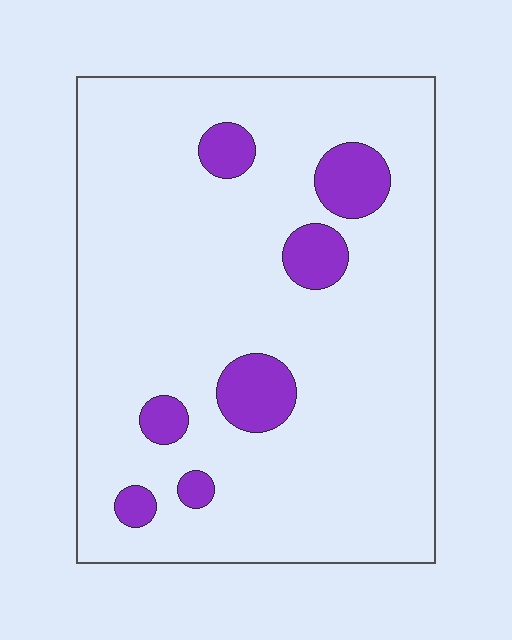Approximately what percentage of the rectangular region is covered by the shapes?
Approximately 10%.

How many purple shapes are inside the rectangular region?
7.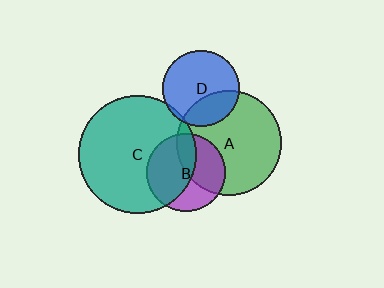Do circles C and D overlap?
Yes.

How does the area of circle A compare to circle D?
Approximately 1.9 times.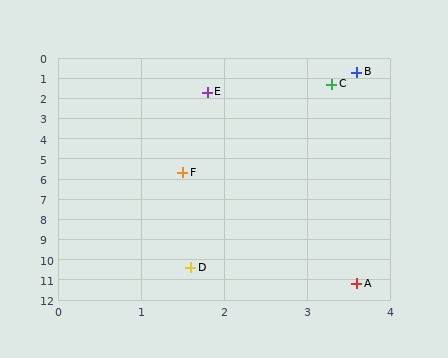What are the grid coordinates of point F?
Point F is at approximately (1.5, 5.7).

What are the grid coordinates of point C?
Point C is at approximately (3.3, 1.3).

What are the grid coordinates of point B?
Point B is at approximately (3.6, 0.7).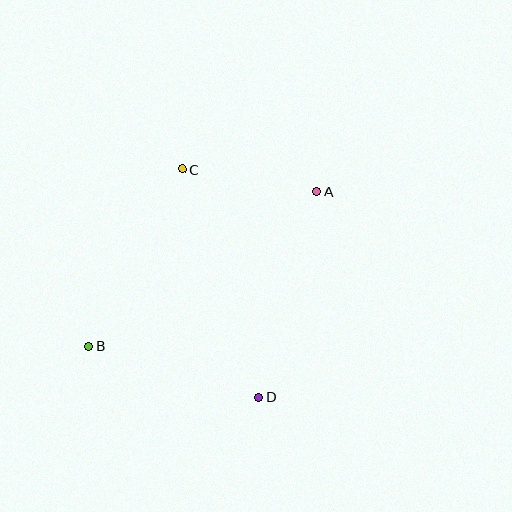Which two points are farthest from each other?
Points A and B are farthest from each other.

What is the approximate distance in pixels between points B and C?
The distance between B and C is approximately 200 pixels.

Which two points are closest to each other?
Points A and C are closest to each other.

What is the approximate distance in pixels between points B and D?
The distance between B and D is approximately 177 pixels.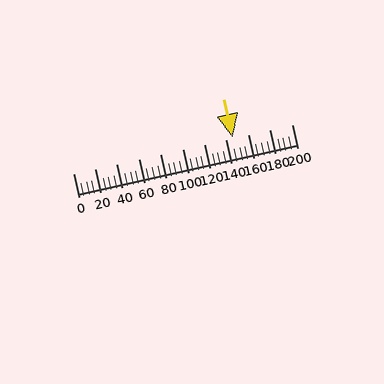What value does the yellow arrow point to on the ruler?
The yellow arrow points to approximately 146.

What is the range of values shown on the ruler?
The ruler shows values from 0 to 200.